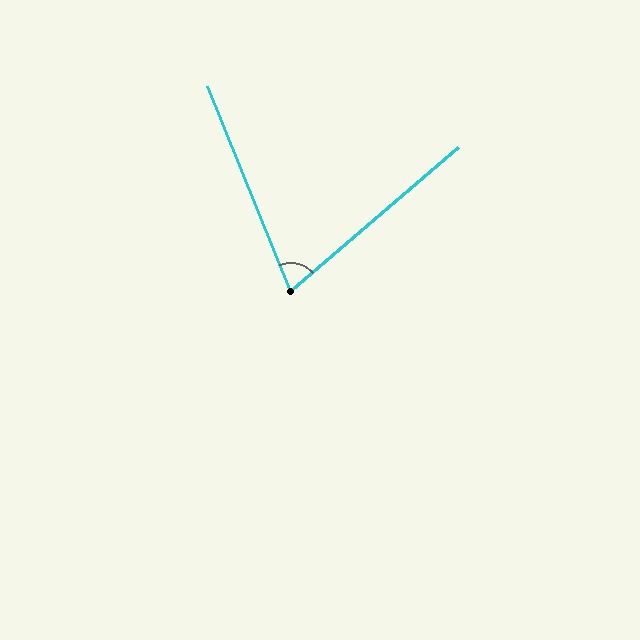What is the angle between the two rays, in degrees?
Approximately 71 degrees.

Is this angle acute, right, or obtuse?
It is acute.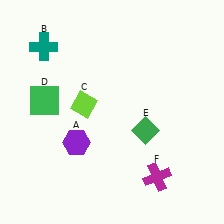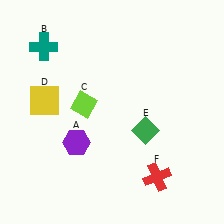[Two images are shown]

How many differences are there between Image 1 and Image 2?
There are 2 differences between the two images.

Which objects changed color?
D changed from green to yellow. F changed from magenta to red.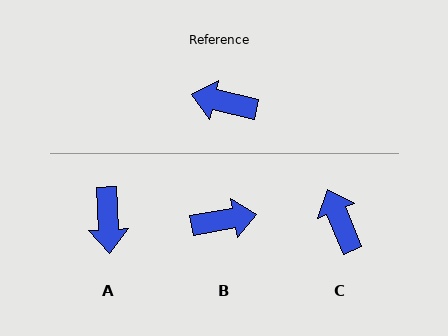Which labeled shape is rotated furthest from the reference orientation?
B, about 157 degrees away.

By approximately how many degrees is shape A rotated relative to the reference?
Approximately 106 degrees counter-clockwise.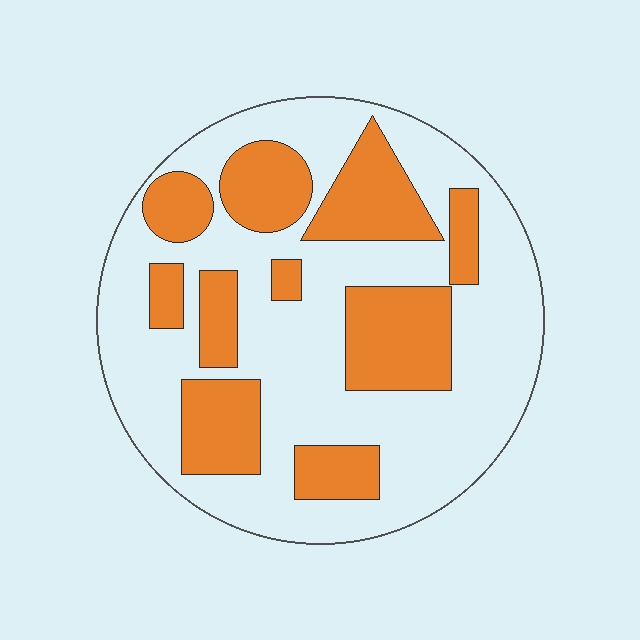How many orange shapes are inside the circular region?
10.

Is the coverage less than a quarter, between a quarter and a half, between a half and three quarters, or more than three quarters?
Between a quarter and a half.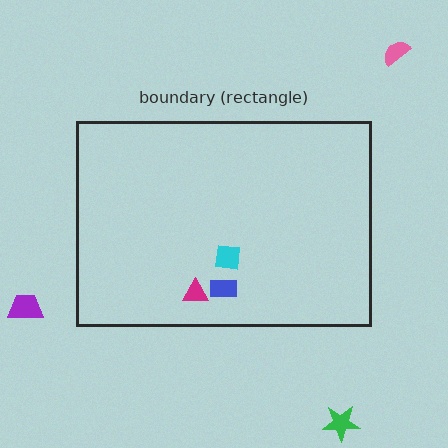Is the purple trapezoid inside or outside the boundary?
Outside.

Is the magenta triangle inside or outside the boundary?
Inside.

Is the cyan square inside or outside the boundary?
Inside.